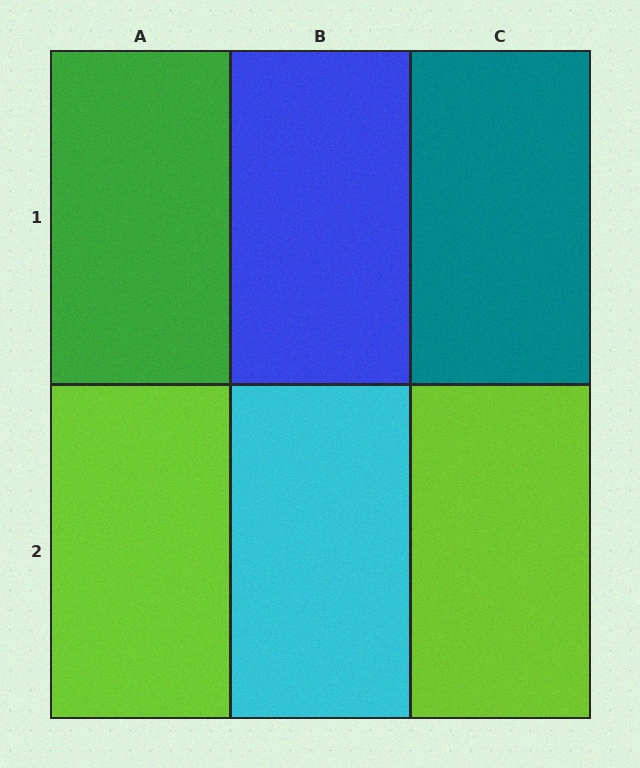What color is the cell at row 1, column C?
Teal.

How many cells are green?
1 cell is green.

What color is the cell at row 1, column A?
Green.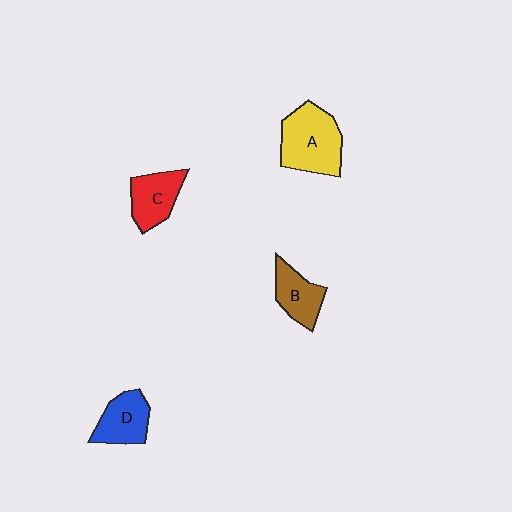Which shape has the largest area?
Shape A (yellow).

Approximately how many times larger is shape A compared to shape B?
Approximately 1.7 times.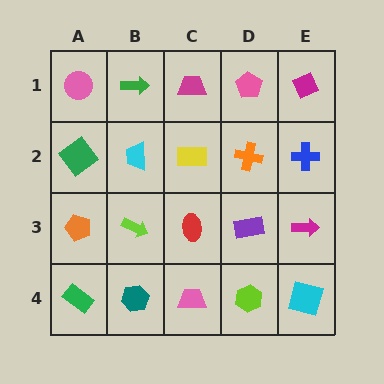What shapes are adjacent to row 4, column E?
A magenta arrow (row 3, column E), a lime hexagon (row 4, column D).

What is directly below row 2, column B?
A lime arrow.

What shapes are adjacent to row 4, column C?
A red ellipse (row 3, column C), a teal hexagon (row 4, column B), a lime hexagon (row 4, column D).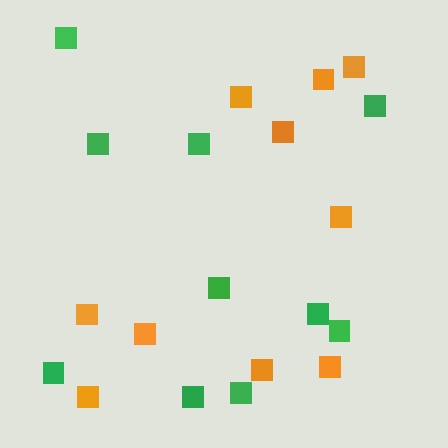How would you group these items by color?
There are 2 groups: one group of green squares (10) and one group of orange squares (10).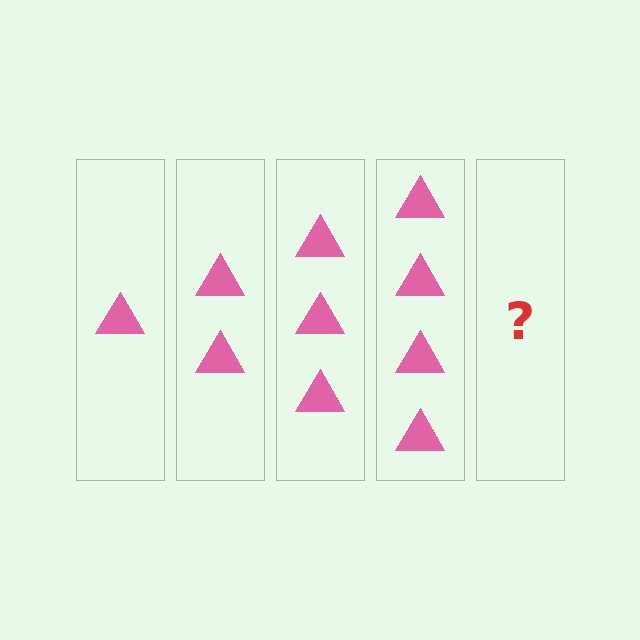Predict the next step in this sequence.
The next step is 5 triangles.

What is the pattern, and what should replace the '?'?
The pattern is that each step adds one more triangle. The '?' should be 5 triangles.